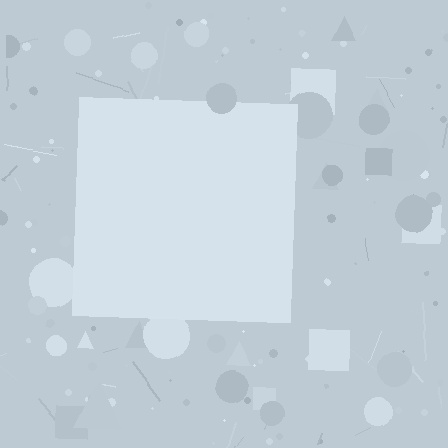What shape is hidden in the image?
A square is hidden in the image.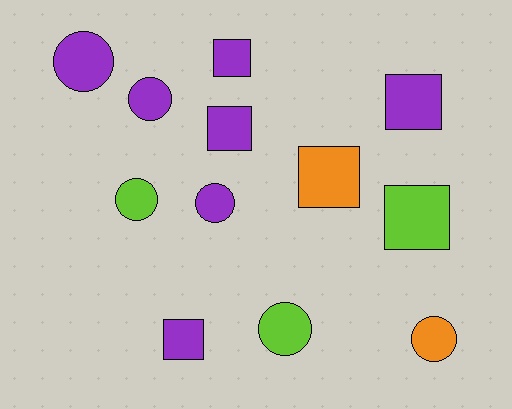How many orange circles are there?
There is 1 orange circle.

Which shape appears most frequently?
Circle, with 6 objects.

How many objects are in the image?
There are 12 objects.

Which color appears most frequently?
Purple, with 7 objects.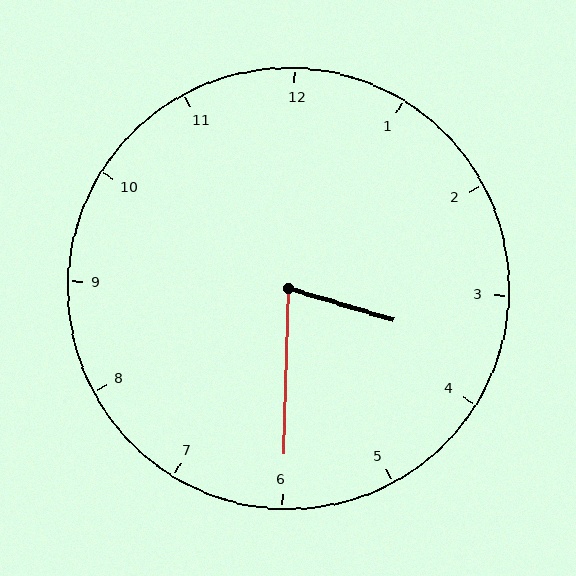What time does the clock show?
3:30.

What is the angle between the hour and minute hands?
Approximately 75 degrees.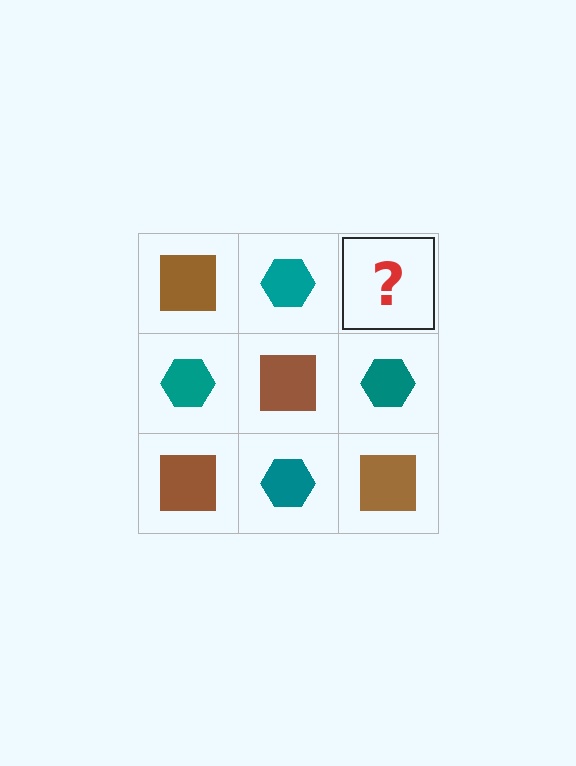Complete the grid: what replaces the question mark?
The question mark should be replaced with a brown square.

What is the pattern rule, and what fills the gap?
The rule is that it alternates brown square and teal hexagon in a checkerboard pattern. The gap should be filled with a brown square.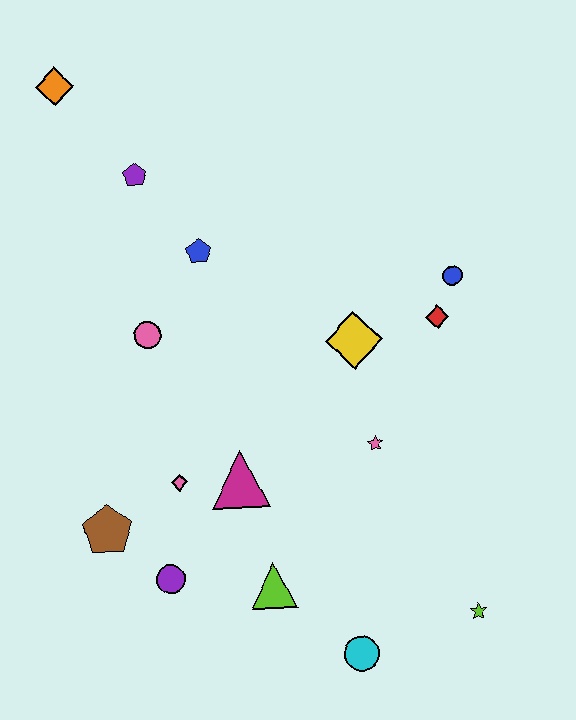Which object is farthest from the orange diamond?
The lime star is farthest from the orange diamond.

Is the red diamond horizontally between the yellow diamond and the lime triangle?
No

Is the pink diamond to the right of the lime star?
No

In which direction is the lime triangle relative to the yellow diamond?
The lime triangle is below the yellow diamond.